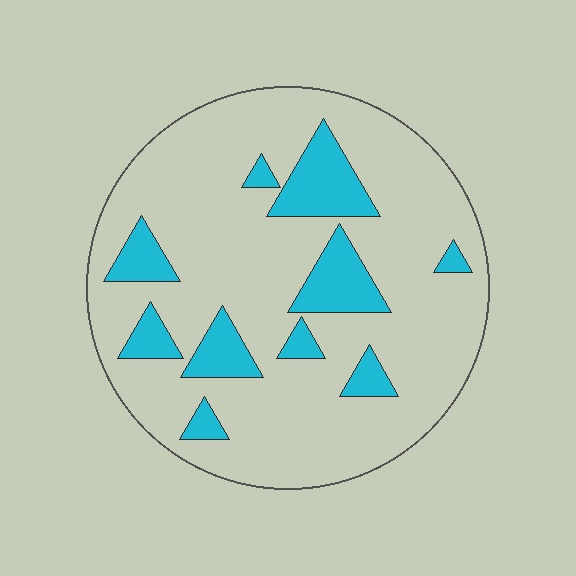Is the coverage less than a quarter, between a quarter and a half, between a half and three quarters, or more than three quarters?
Less than a quarter.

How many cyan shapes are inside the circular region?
10.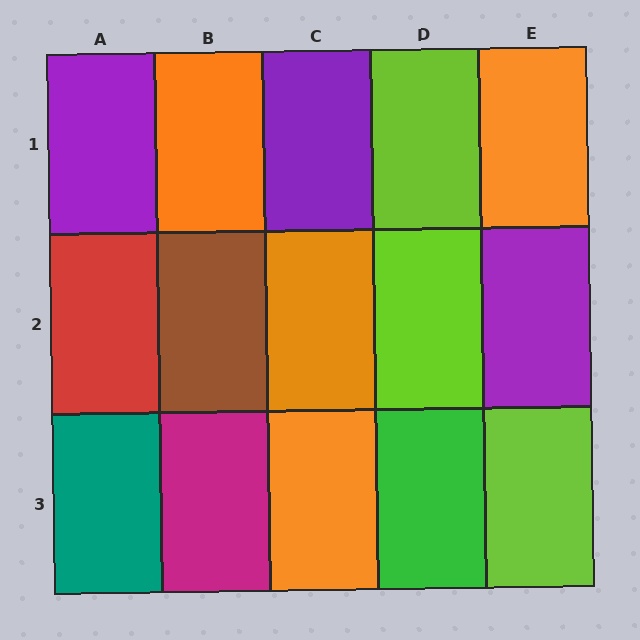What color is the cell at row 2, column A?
Red.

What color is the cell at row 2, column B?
Brown.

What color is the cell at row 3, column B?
Magenta.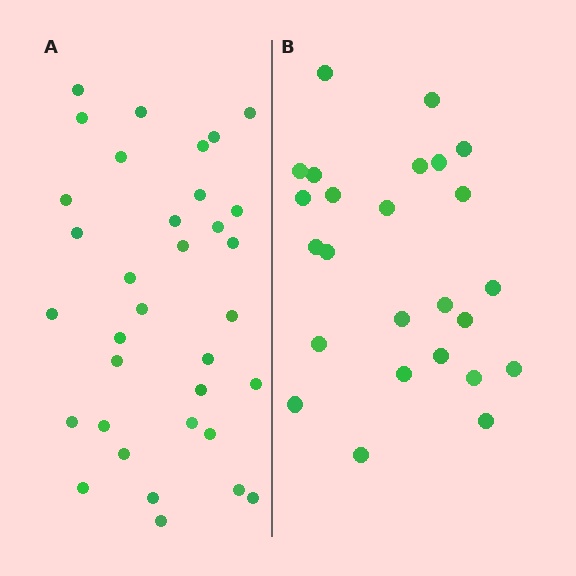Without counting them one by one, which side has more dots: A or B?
Region A (the left region) has more dots.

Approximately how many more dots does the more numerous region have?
Region A has roughly 8 or so more dots than region B.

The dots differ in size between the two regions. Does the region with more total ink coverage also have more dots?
No. Region B has more total ink coverage because its dots are larger, but region A actually contains more individual dots. Total area can be misleading — the number of items is what matters here.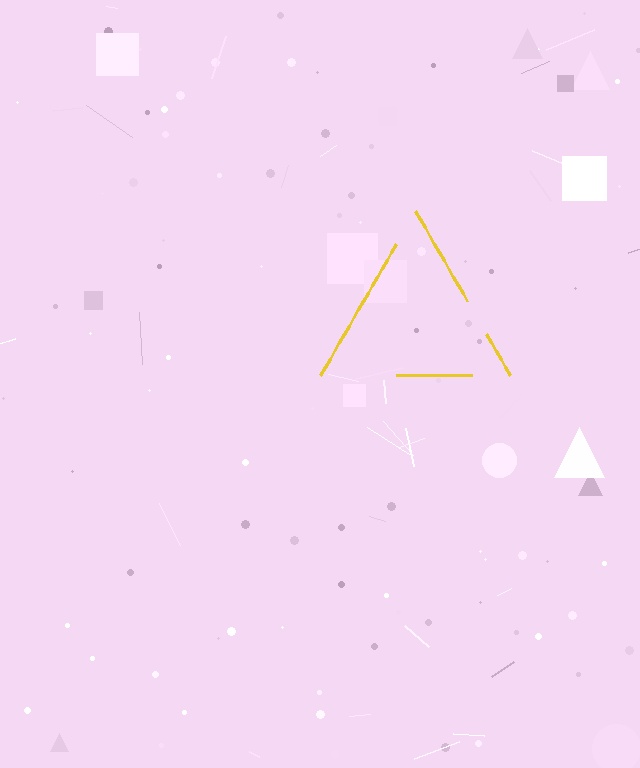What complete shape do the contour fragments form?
The contour fragments form a triangle.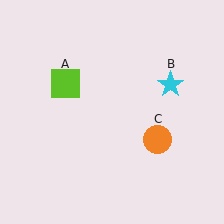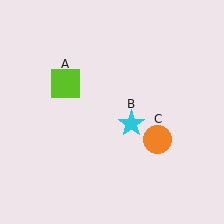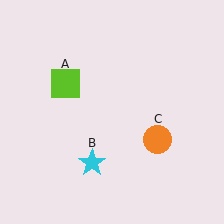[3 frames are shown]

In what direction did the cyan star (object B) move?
The cyan star (object B) moved down and to the left.